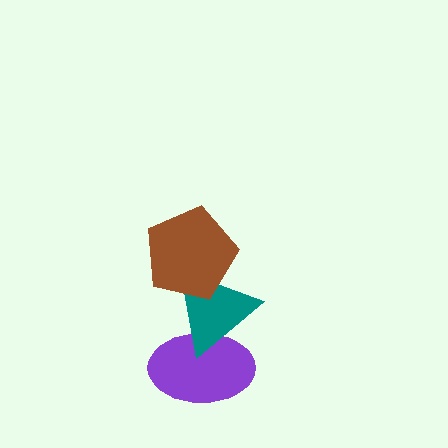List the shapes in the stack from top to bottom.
From top to bottom: the brown pentagon, the teal triangle, the purple ellipse.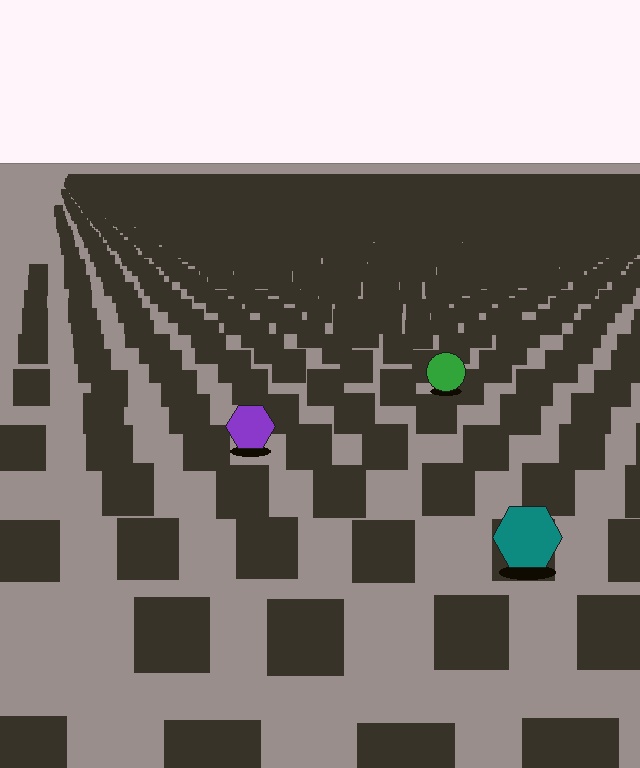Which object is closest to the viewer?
The teal hexagon is closest. The texture marks near it are larger and more spread out.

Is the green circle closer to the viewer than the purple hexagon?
No. The purple hexagon is closer — you can tell from the texture gradient: the ground texture is coarser near it.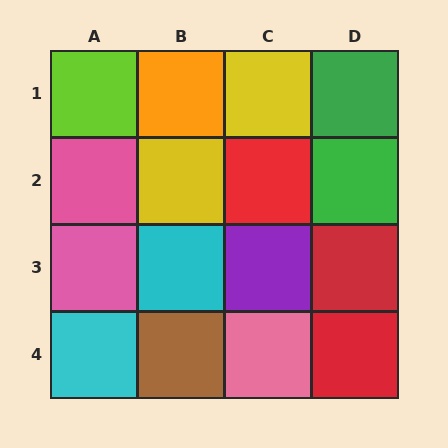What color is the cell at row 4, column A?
Cyan.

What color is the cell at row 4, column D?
Red.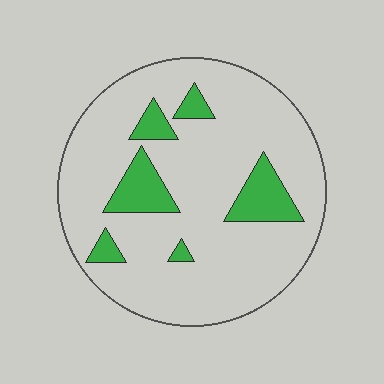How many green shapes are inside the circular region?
6.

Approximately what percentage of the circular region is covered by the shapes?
Approximately 15%.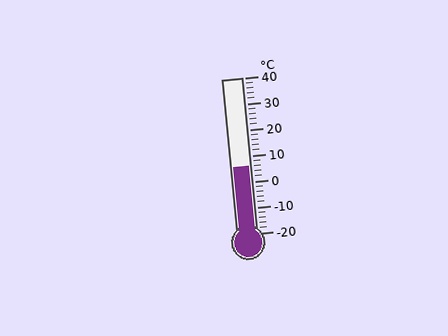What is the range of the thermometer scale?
The thermometer scale ranges from -20°C to 40°C.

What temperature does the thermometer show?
The thermometer shows approximately 6°C.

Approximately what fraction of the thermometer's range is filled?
The thermometer is filled to approximately 45% of its range.